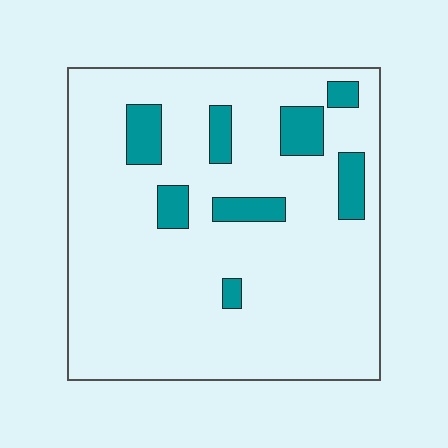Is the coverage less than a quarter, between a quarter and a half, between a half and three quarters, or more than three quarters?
Less than a quarter.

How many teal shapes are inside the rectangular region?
8.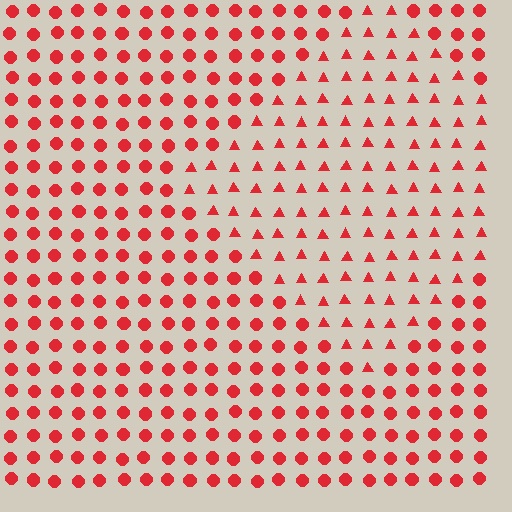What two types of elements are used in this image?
The image uses triangles inside the diamond region and circles outside it.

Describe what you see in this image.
The image is filled with small red elements arranged in a uniform grid. A diamond-shaped region contains triangles, while the surrounding area contains circles. The boundary is defined purely by the change in element shape.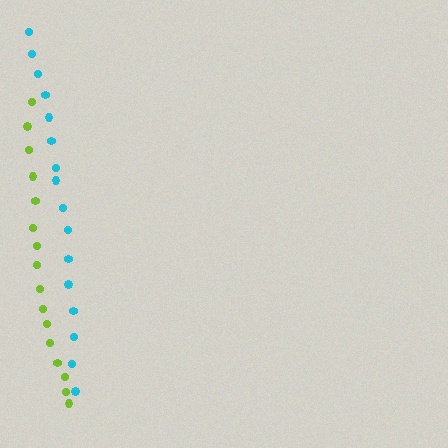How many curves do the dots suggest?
There are 2 distinct paths.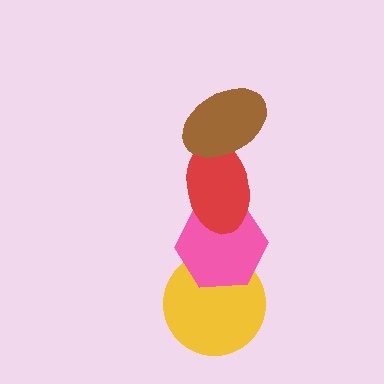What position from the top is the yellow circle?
The yellow circle is 4th from the top.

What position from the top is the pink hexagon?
The pink hexagon is 3rd from the top.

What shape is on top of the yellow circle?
The pink hexagon is on top of the yellow circle.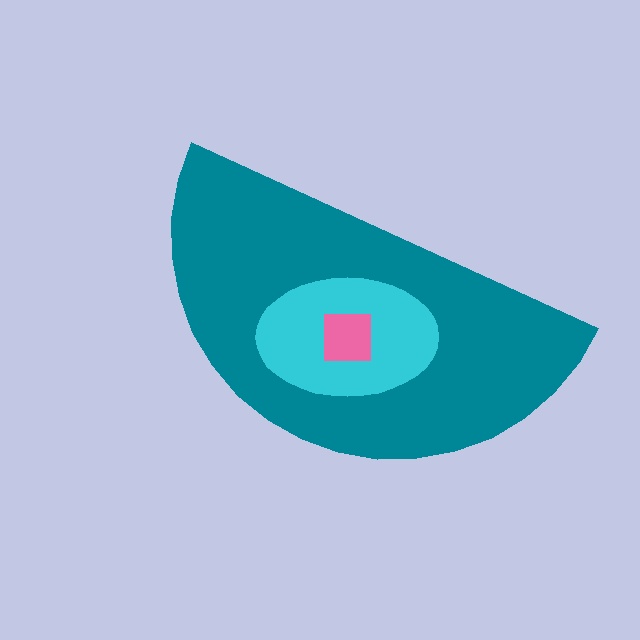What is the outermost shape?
The teal semicircle.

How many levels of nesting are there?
3.